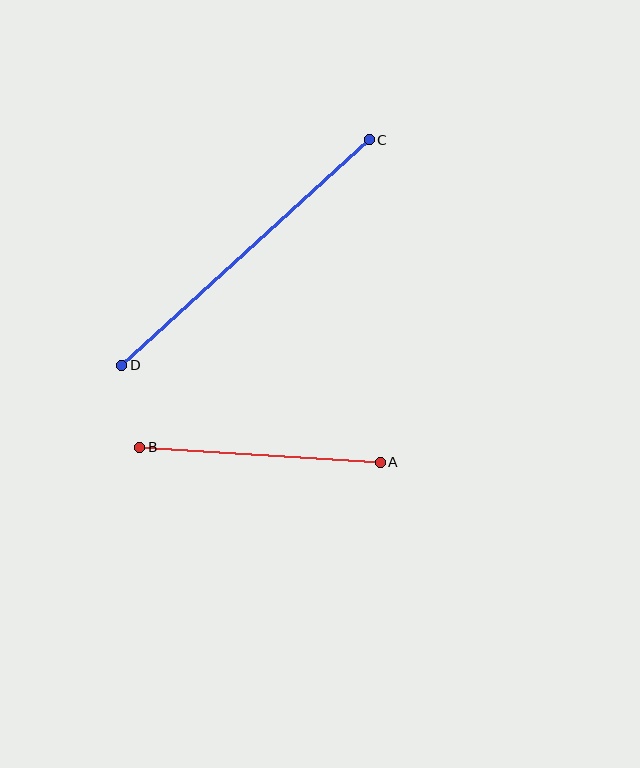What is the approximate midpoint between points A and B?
The midpoint is at approximately (260, 455) pixels.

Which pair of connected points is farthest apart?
Points C and D are farthest apart.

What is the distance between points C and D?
The distance is approximately 335 pixels.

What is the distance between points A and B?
The distance is approximately 241 pixels.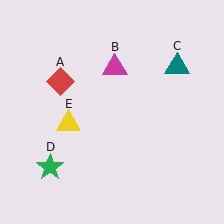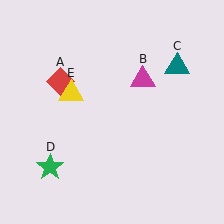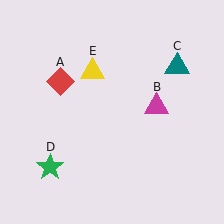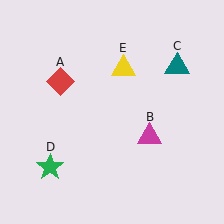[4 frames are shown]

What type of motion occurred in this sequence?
The magenta triangle (object B), yellow triangle (object E) rotated clockwise around the center of the scene.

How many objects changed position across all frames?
2 objects changed position: magenta triangle (object B), yellow triangle (object E).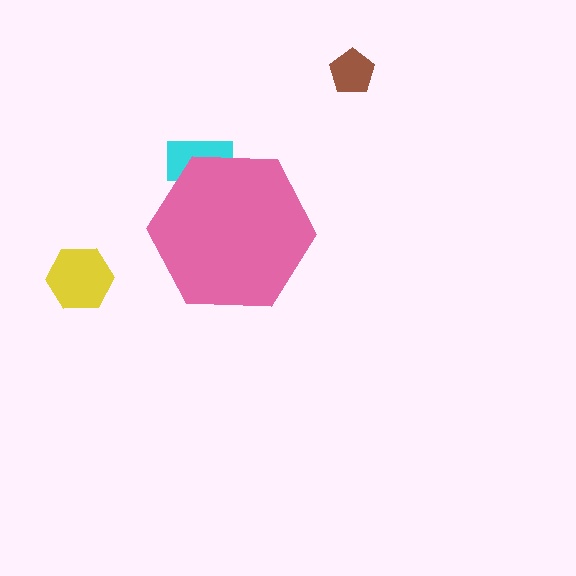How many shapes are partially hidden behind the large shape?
1 shape is partially hidden.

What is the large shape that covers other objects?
A pink hexagon.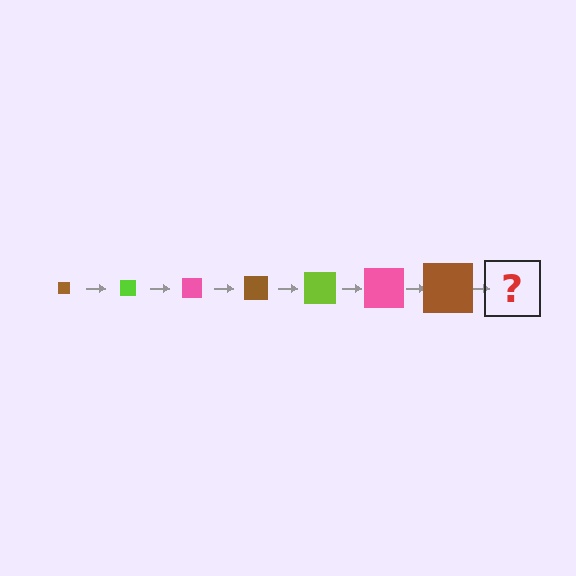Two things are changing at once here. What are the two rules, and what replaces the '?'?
The two rules are that the square grows larger each step and the color cycles through brown, lime, and pink. The '?' should be a lime square, larger than the previous one.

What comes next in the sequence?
The next element should be a lime square, larger than the previous one.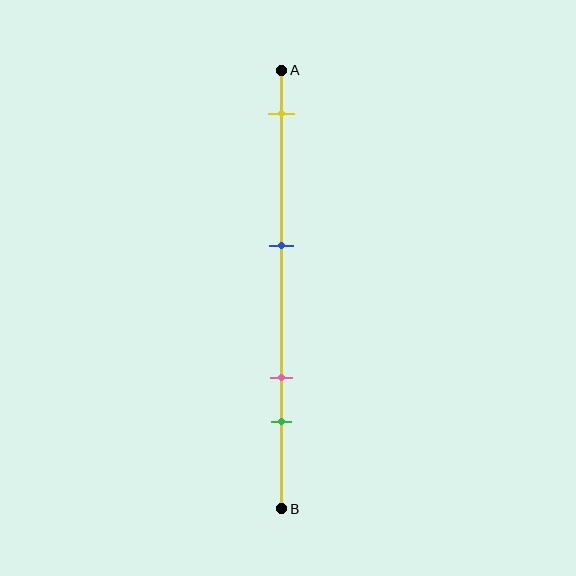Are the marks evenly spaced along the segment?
No, the marks are not evenly spaced.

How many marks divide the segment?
There are 4 marks dividing the segment.